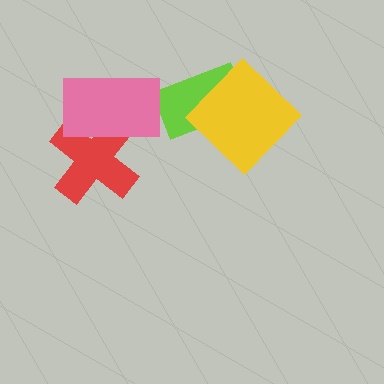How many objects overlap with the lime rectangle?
1 object overlaps with the lime rectangle.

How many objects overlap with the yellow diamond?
1 object overlaps with the yellow diamond.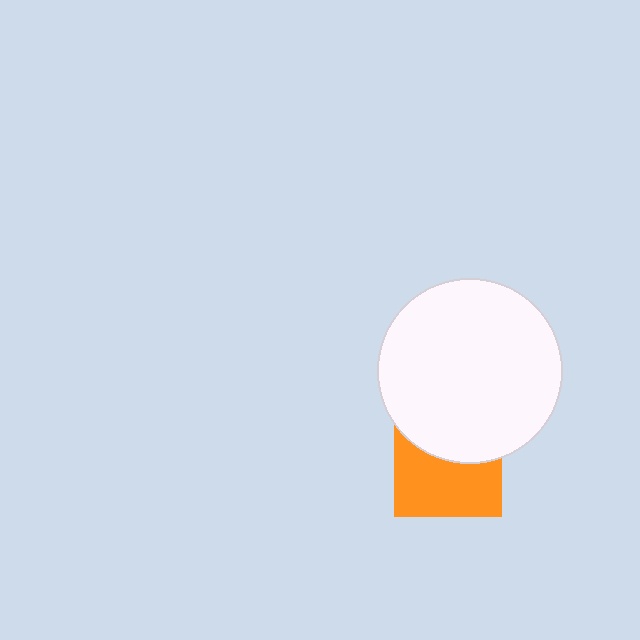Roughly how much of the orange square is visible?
About half of it is visible (roughly 58%).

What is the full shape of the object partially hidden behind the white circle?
The partially hidden object is an orange square.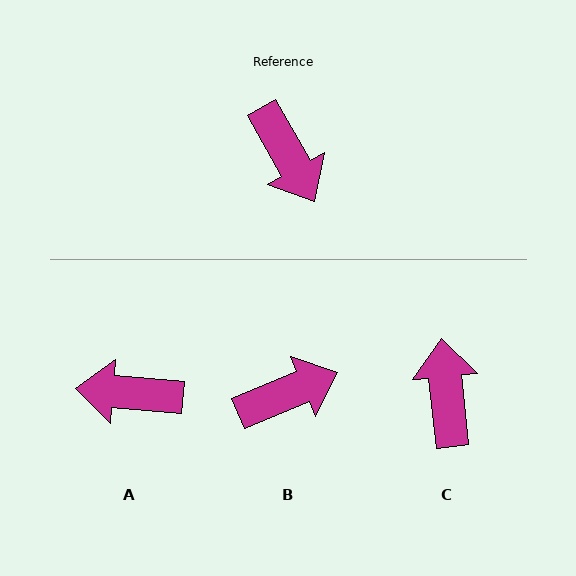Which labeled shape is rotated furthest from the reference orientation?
C, about 156 degrees away.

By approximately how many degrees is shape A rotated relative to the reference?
Approximately 125 degrees clockwise.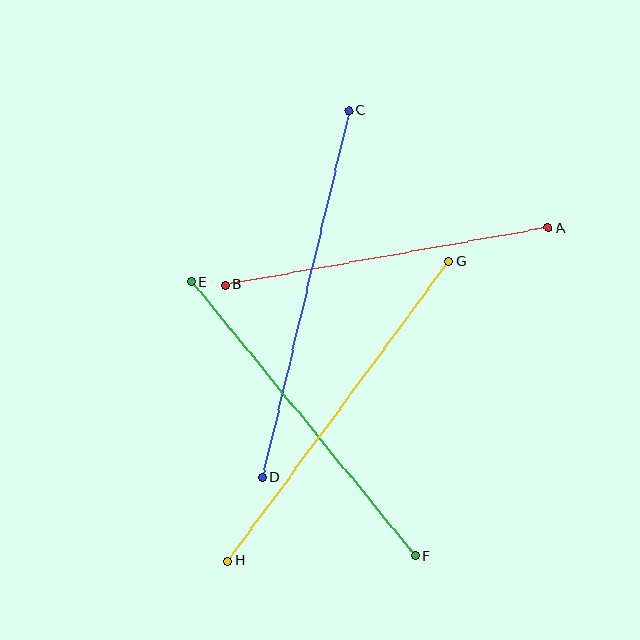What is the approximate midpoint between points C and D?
The midpoint is at approximately (305, 294) pixels.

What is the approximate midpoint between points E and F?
The midpoint is at approximately (303, 419) pixels.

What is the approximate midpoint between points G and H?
The midpoint is at approximately (338, 411) pixels.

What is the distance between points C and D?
The distance is approximately 376 pixels.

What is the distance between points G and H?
The distance is approximately 372 pixels.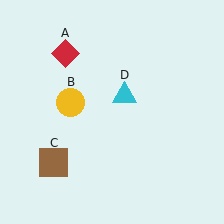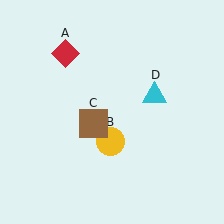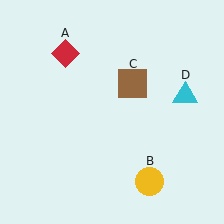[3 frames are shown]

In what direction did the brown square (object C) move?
The brown square (object C) moved up and to the right.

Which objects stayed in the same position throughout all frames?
Red diamond (object A) remained stationary.